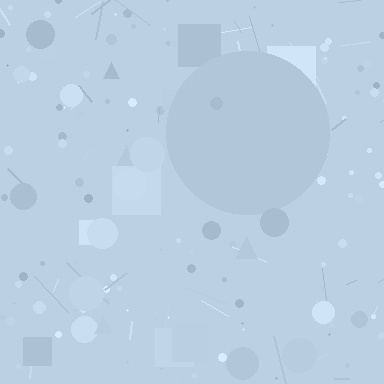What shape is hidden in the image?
A circle is hidden in the image.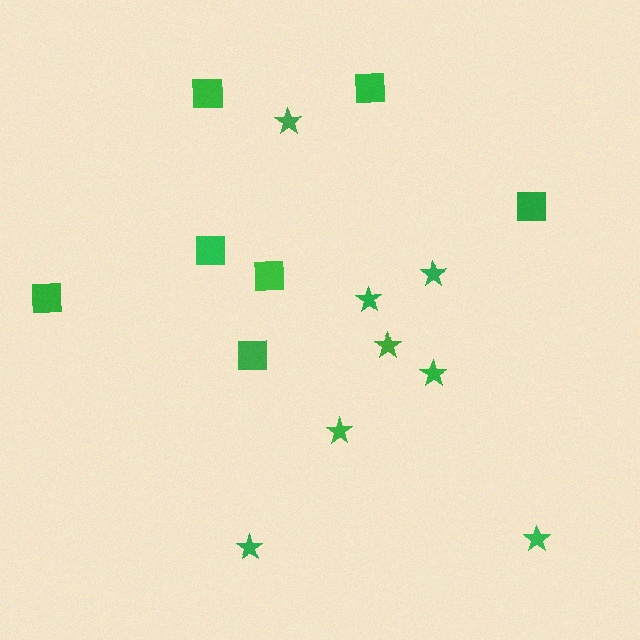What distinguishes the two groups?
There are 2 groups: one group of stars (8) and one group of squares (7).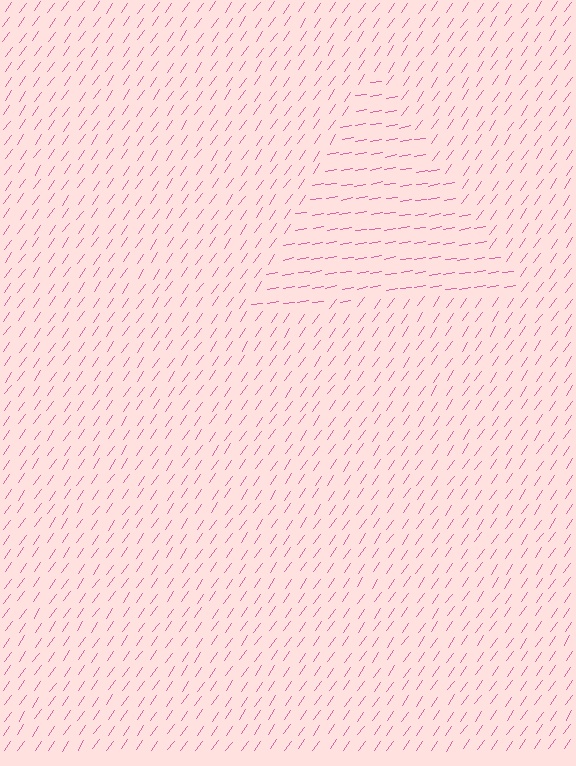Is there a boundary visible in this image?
Yes, there is a texture boundary formed by a change in line orientation.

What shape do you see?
I see a triangle.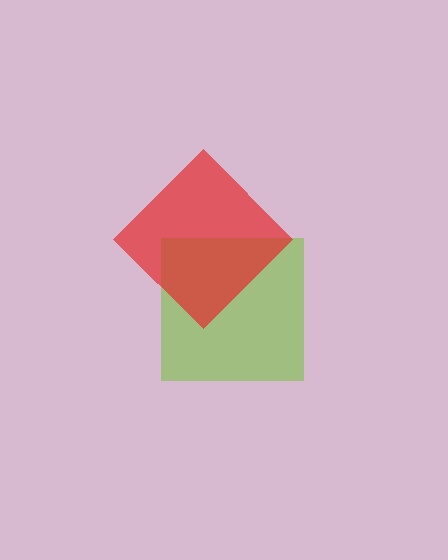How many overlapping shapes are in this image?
There are 2 overlapping shapes in the image.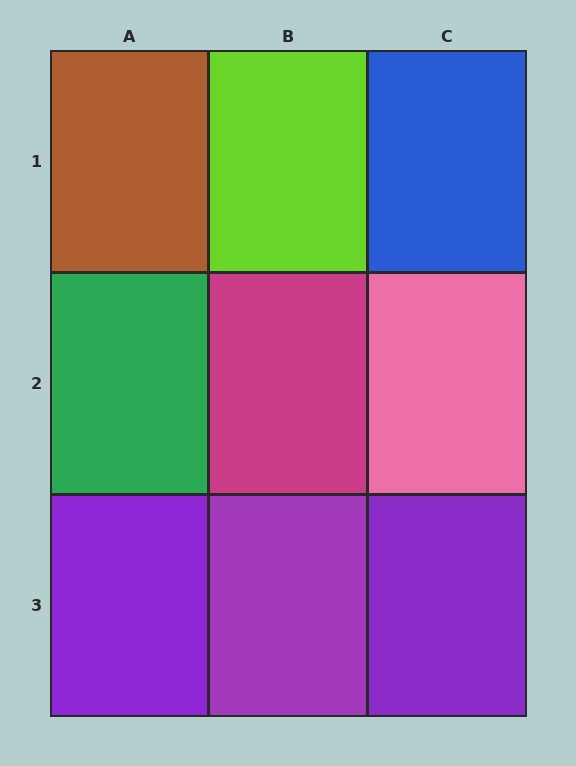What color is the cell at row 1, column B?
Lime.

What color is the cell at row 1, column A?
Brown.